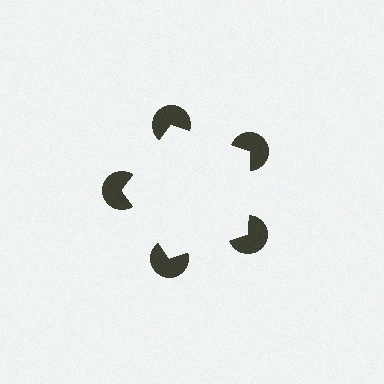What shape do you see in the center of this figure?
An illusory pentagon — its edges are inferred from the aligned wedge cuts in the pac-man discs, not physically drawn.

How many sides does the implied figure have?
5 sides.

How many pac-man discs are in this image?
There are 5 — one at each vertex of the illusory pentagon.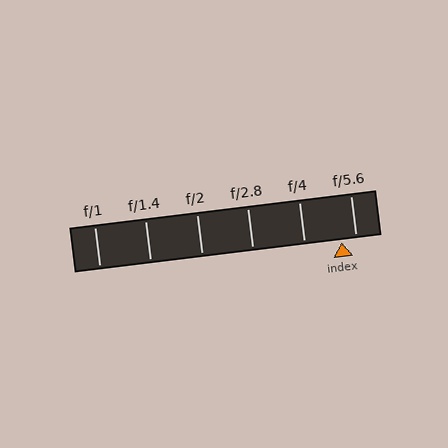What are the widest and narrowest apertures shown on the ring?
The widest aperture shown is f/1 and the narrowest is f/5.6.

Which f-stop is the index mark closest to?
The index mark is closest to f/5.6.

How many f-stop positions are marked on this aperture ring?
There are 6 f-stop positions marked.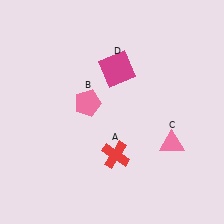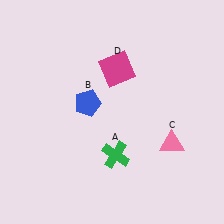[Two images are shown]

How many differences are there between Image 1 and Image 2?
There are 2 differences between the two images.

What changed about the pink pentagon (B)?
In Image 1, B is pink. In Image 2, it changed to blue.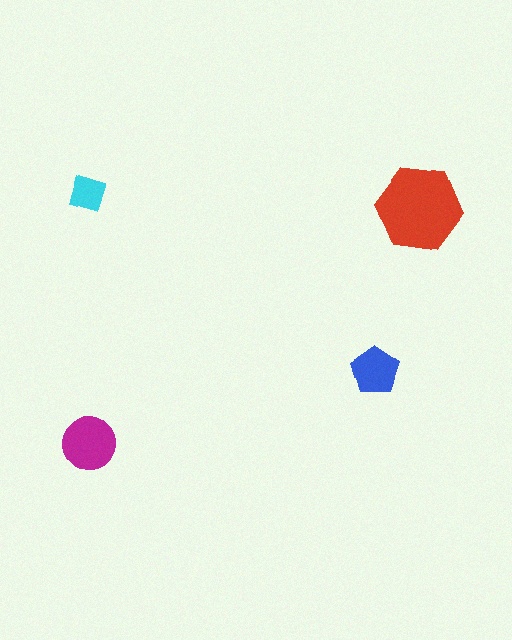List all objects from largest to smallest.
The red hexagon, the magenta circle, the blue pentagon, the cyan diamond.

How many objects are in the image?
There are 4 objects in the image.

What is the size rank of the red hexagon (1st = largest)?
1st.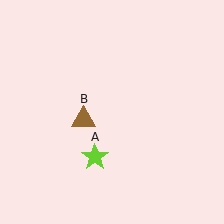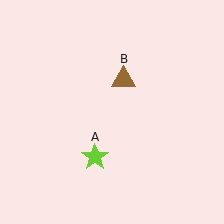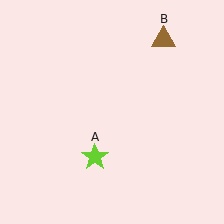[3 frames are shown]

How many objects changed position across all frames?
1 object changed position: brown triangle (object B).